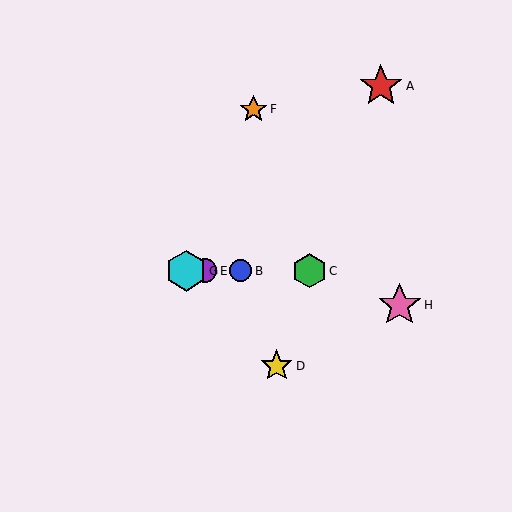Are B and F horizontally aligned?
No, B is at y≈271 and F is at y≈109.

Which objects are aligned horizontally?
Objects B, C, E, G are aligned horizontally.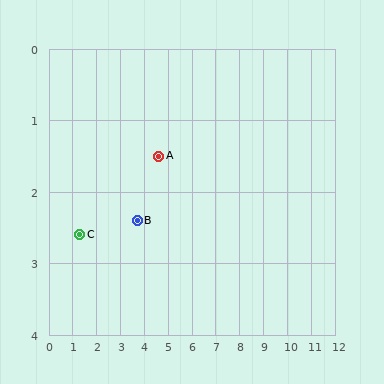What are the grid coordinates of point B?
Point B is at approximately (3.7, 2.4).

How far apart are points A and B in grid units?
Points A and B are about 1.3 grid units apart.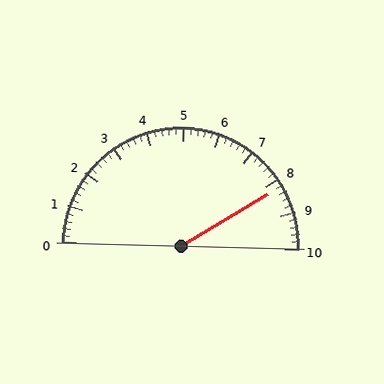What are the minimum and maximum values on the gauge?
The gauge ranges from 0 to 10.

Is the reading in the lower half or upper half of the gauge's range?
The reading is in the upper half of the range (0 to 10).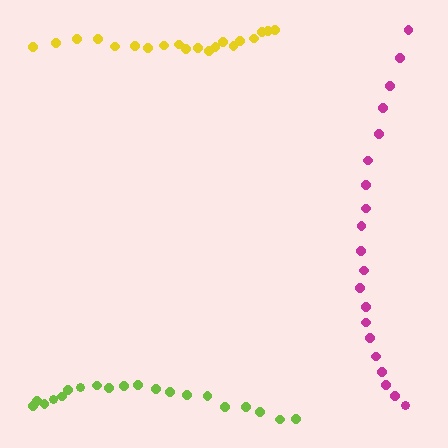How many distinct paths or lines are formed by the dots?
There are 3 distinct paths.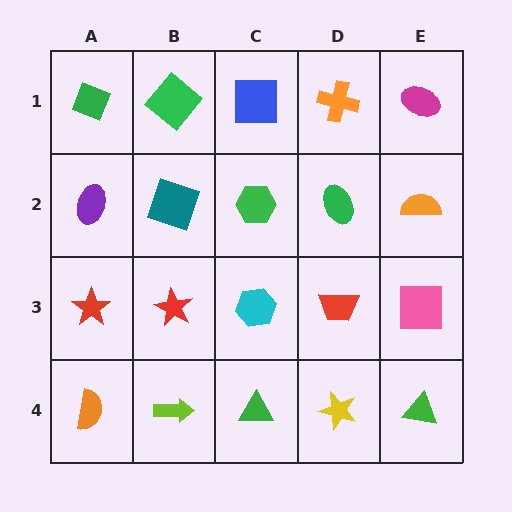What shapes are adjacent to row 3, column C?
A green hexagon (row 2, column C), a green triangle (row 4, column C), a red star (row 3, column B), a red trapezoid (row 3, column D).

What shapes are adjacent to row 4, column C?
A cyan hexagon (row 3, column C), a lime arrow (row 4, column B), a yellow star (row 4, column D).